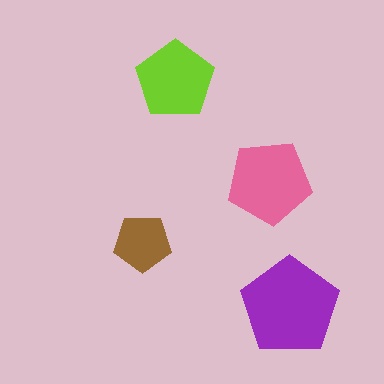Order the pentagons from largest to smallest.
the purple one, the pink one, the lime one, the brown one.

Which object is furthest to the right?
The purple pentagon is rightmost.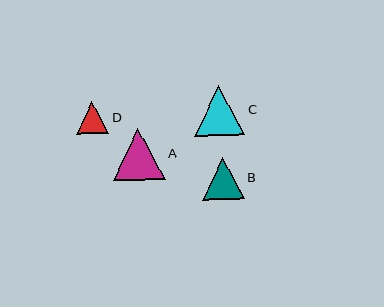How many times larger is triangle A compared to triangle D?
Triangle A is approximately 1.6 times the size of triangle D.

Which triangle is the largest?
Triangle A is the largest with a size of approximately 52 pixels.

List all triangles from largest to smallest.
From largest to smallest: A, C, B, D.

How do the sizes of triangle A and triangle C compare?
Triangle A and triangle C are approximately the same size.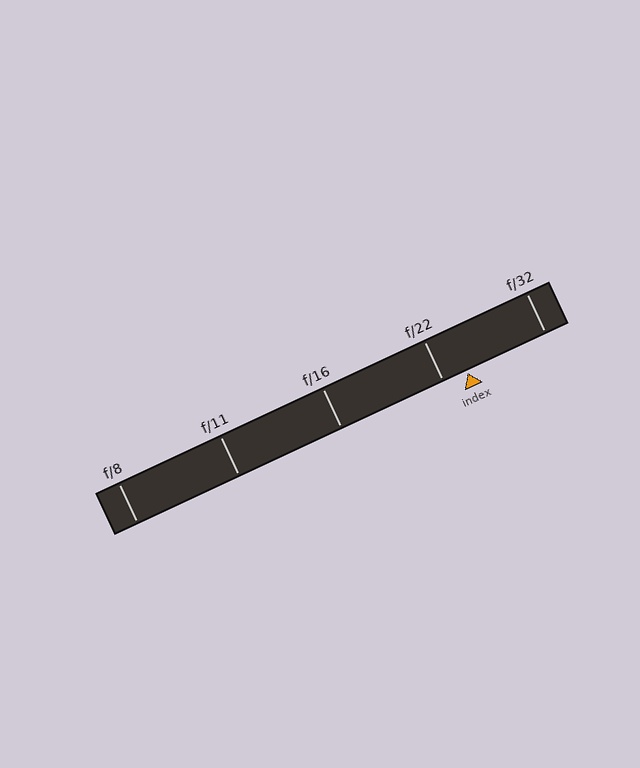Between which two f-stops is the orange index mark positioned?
The index mark is between f/22 and f/32.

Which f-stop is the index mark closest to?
The index mark is closest to f/22.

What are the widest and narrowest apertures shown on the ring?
The widest aperture shown is f/8 and the narrowest is f/32.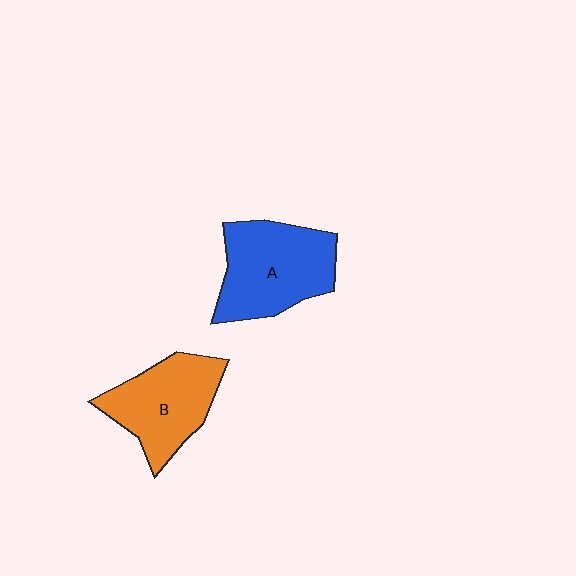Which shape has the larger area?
Shape A (blue).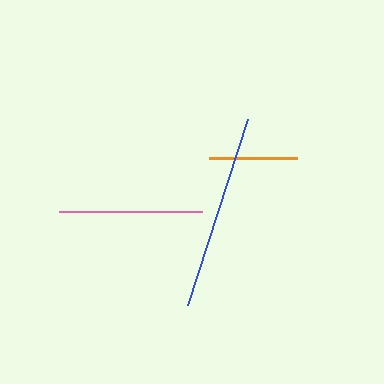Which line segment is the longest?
The blue line is the longest at approximately 196 pixels.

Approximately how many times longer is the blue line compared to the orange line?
The blue line is approximately 2.2 times the length of the orange line.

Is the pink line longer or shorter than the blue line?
The blue line is longer than the pink line.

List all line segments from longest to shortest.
From longest to shortest: blue, pink, orange.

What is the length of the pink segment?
The pink segment is approximately 142 pixels long.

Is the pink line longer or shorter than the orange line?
The pink line is longer than the orange line.